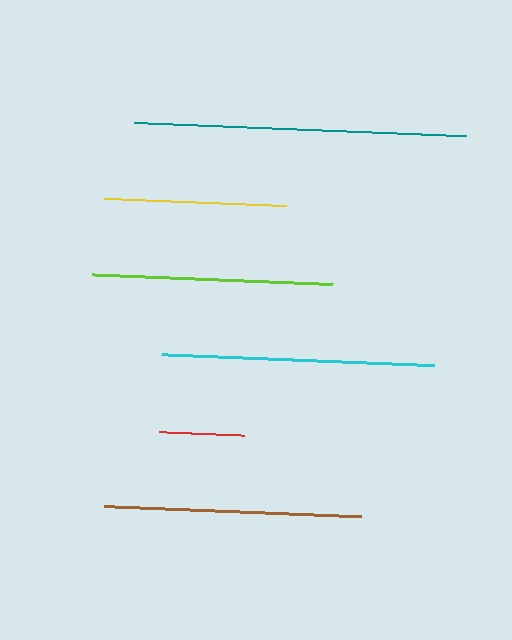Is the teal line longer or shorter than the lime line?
The teal line is longer than the lime line.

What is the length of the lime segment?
The lime segment is approximately 241 pixels long.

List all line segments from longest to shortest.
From longest to shortest: teal, cyan, brown, lime, yellow, red.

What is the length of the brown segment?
The brown segment is approximately 257 pixels long.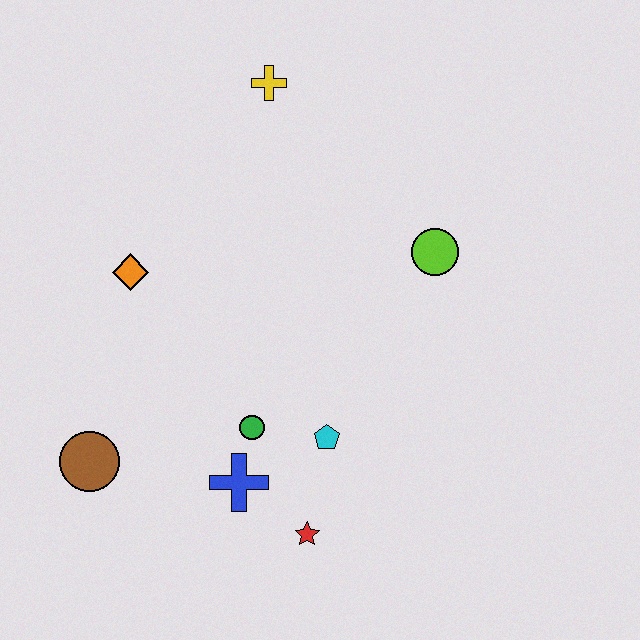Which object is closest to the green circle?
The blue cross is closest to the green circle.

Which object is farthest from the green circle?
The yellow cross is farthest from the green circle.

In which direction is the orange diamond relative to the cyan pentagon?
The orange diamond is to the left of the cyan pentagon.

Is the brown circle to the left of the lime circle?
Yes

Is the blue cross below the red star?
No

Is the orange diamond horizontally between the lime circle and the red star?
No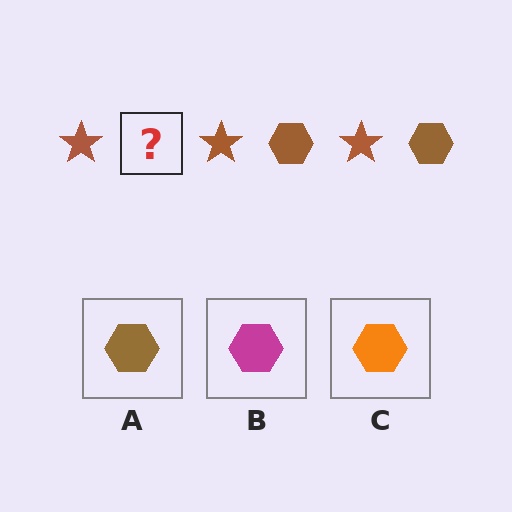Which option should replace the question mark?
Option A.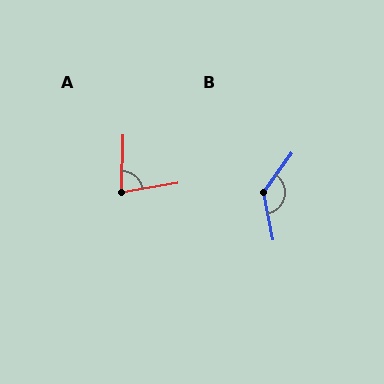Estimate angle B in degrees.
Approximately 134 degrees.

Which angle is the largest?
B, at approximately 134 degrees.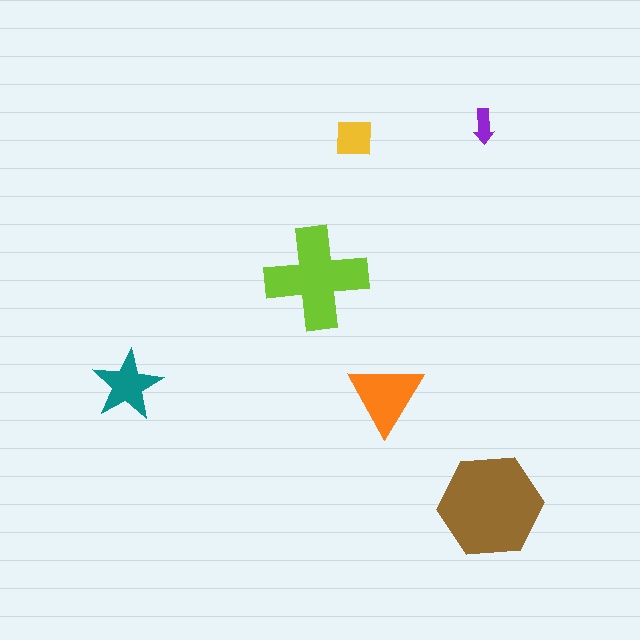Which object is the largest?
The brown hexagon.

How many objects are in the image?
There are 6 objects in the image.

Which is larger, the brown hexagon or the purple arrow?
The brown hexagon.